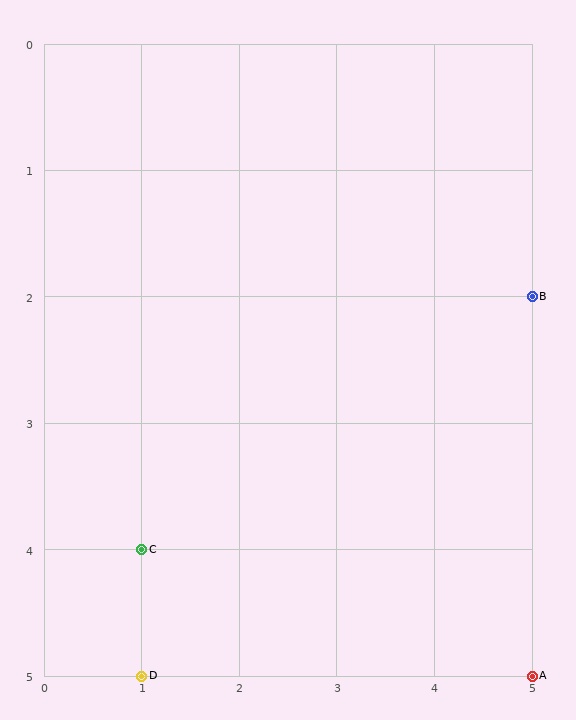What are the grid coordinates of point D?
Point D is at grid coordinates (1, 5).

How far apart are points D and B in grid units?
Points D and B are 4 columns and 3 rows apart (about 5.0 grid units diagonally).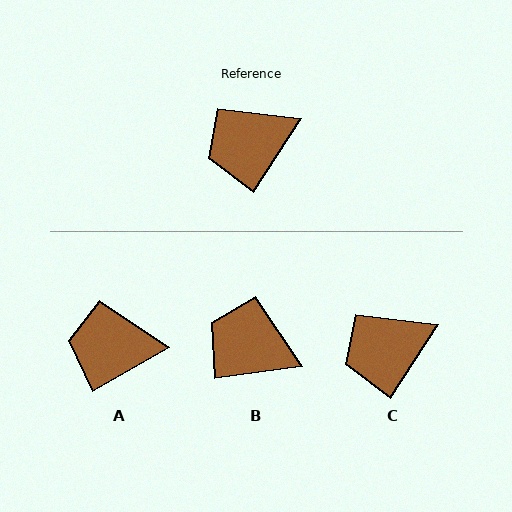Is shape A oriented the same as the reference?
No, it is off by about 28 degrees.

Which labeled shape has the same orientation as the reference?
C.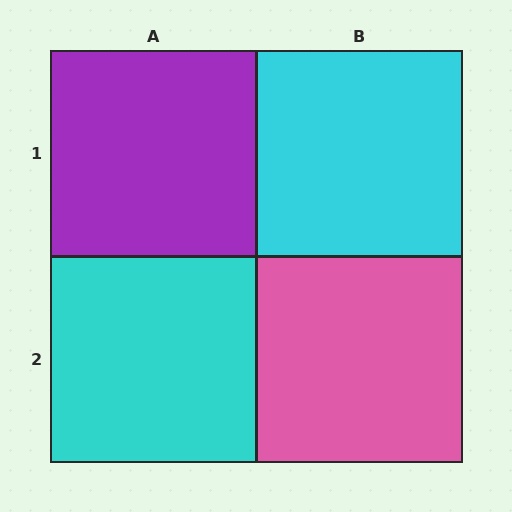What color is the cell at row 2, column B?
Pink.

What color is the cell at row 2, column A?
Cyan.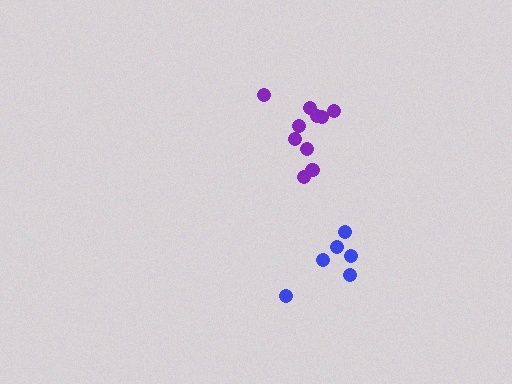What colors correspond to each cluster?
The clusters are colored: blue, purple.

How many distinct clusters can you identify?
There are 2 distinct clusters.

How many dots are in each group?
Group 1: 6 dots, Group 2: 10 dots (16 total).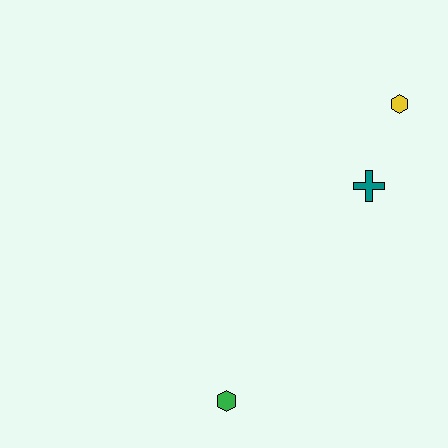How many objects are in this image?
There are 3 objects.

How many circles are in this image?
There are no circles.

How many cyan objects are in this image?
There are no cyan objects.